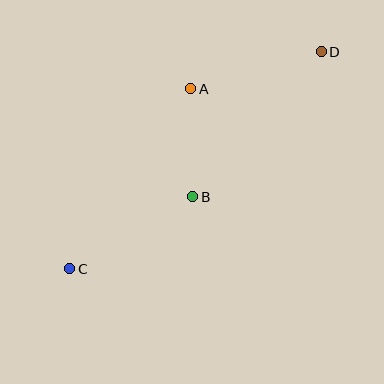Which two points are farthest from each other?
Points C and D are farthest from each other.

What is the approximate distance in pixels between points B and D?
The distance between B and D is approximately 194 pixels.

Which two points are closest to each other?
Points A and B are closest to each other.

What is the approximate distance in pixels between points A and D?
The distance between A and D is approximately 135 pixels.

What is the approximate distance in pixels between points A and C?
The distance between A and C is approximately 217 pixels.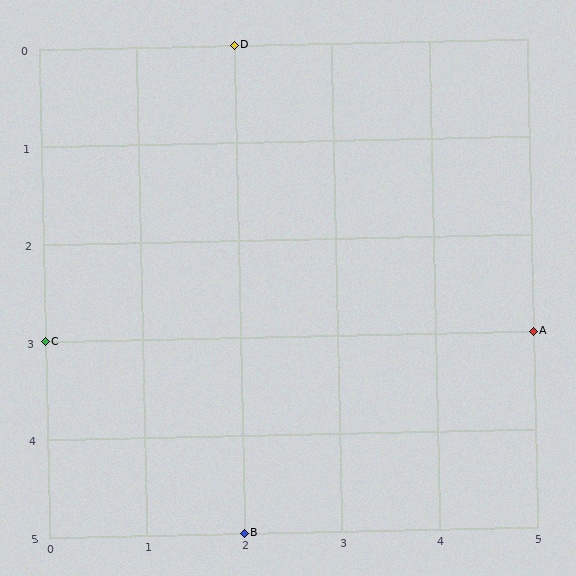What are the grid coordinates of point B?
Point B is at grid coordinates (2, 5).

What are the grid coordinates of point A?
Point A is at grid coordinates (5, 3).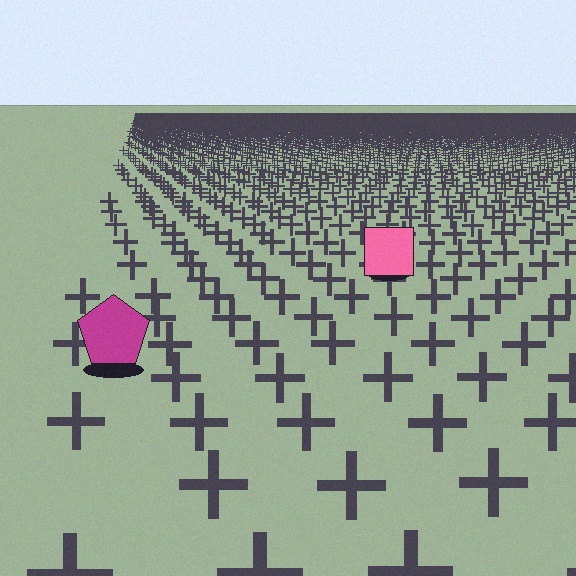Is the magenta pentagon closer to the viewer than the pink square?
Yes. The magenta pentagon is closer — you can tell from the texture gradient: the ground texture is coarser near it.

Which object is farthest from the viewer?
The pink square is farthest from the viewer. It appears smaller and the ground texture around it is denser.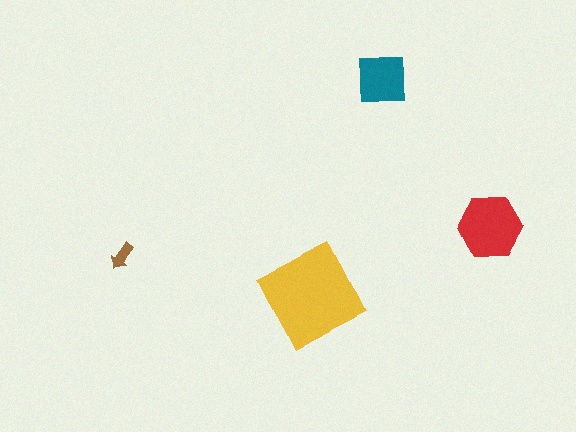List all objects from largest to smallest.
The yellow diamond, the red hexagon, the teal square, the brown arrow.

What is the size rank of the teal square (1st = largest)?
3rd.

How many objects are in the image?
There are 4 objects in the image.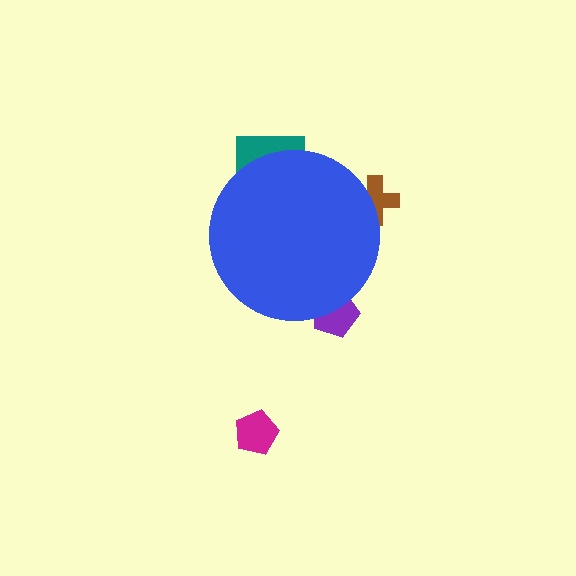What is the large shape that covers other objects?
A blue circle.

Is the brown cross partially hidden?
Yes, the brown cross is partially hidden behind the blue circle.